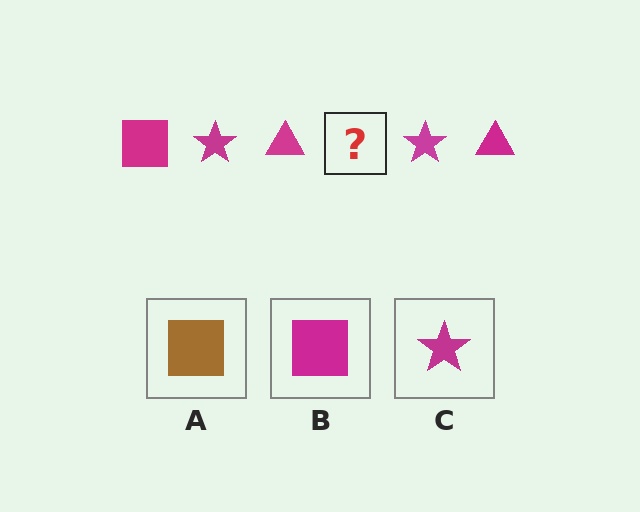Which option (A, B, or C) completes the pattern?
B.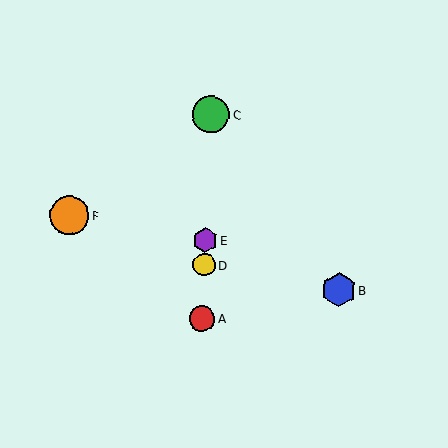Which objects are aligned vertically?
Objects A, C, D, E are aligned vertically.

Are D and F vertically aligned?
No, D is at x≈204 and F is at x≈70.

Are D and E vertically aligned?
Yes, both are at x≈204.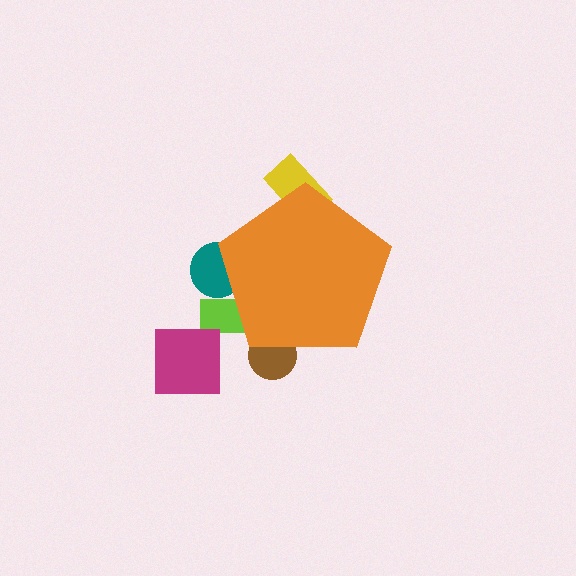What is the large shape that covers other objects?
An orange pentagon.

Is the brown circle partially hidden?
Yes, the brown circle is partially hidden behind the orange pentagon.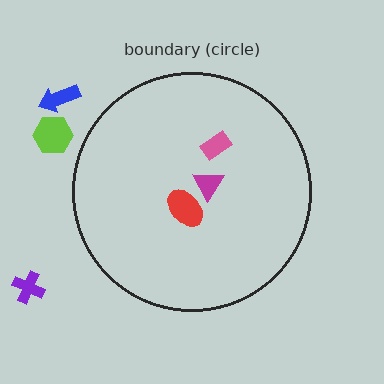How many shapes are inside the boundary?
3 inside, 3 outside.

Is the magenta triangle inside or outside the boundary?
Inside.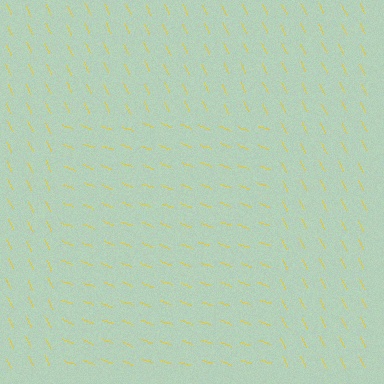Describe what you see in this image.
The image is filled with small yellow line segments. A rectangle region in the image has lines oriented differently from the surrounding lines, creating a visible texture boundary.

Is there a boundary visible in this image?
Yes, there is a texture boundary formed by a change in line orientation.